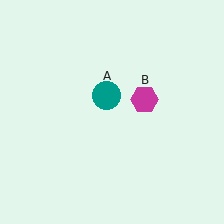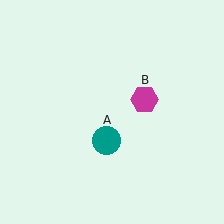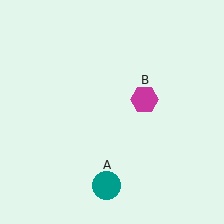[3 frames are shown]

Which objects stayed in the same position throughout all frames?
Magenta hexagon (object B) remained stationary.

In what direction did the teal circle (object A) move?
The teal circle (object A) moved down.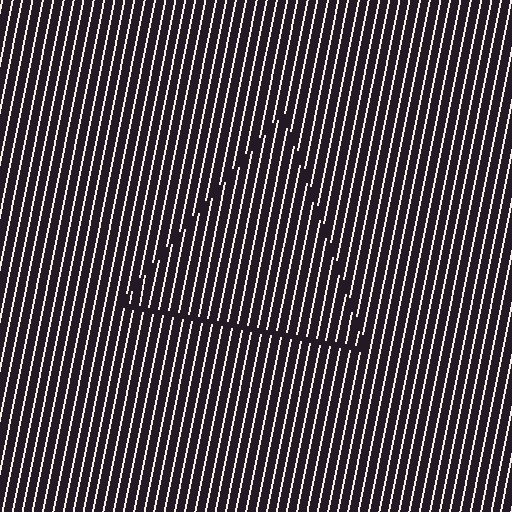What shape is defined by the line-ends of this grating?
An illusory triangle. The interior of the shape contains the same grating, shifted by half a period — the contour is defined by the phase discontinuity where line-ends from the inner and outer gratings abut.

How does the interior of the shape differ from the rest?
The interior of the shape contains the same grating, shifted by half a period — the contour is defined by the phase discontinuity where line-ends from the inner and outer gratings abut.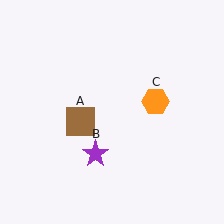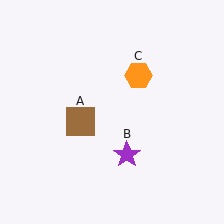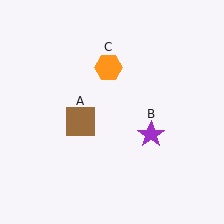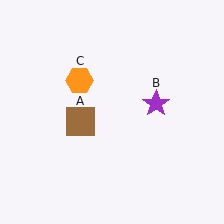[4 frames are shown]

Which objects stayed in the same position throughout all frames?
Brown square (object A) remained stationary.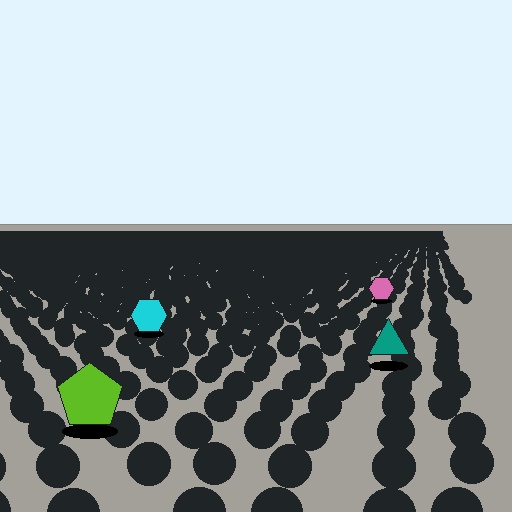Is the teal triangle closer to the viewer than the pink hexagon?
Yes. The teal triangle is closer — you can tell from the texture gradient: the ground texture is coarser near it.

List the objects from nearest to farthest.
From nearest to farthest: the lime pentagon, the teal triangle, the cyan hexagon, the pink hexagon.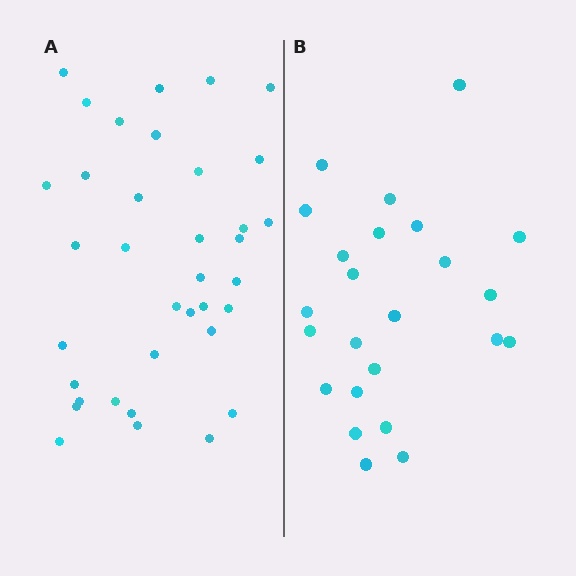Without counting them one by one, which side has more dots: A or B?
Region A (the left region) has more dots.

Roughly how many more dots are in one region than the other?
Region A has roughly 12 or so more dots than region B.